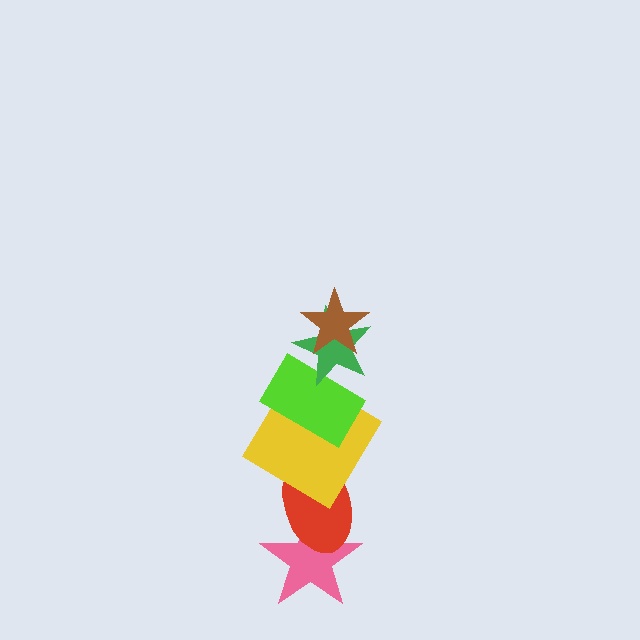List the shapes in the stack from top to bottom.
From top to bottom: the brown star, the green star, the lime rectangle, the yellow diamond, the red ellipse, the pink star.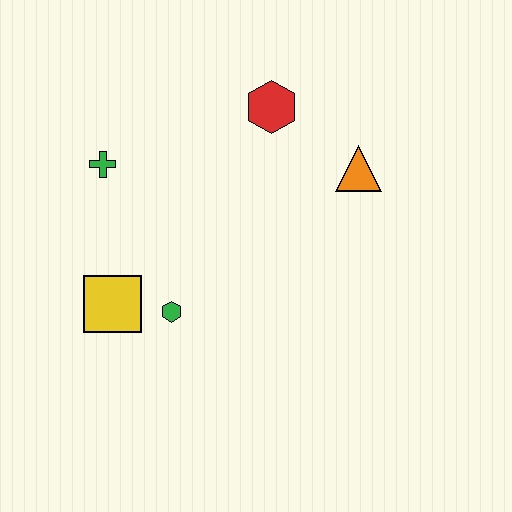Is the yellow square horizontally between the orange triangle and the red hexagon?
No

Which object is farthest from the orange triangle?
The yellow square is farthest from the orange triangle.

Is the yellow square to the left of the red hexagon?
Yes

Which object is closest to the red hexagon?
The orange triangle is closest to the red hexagon.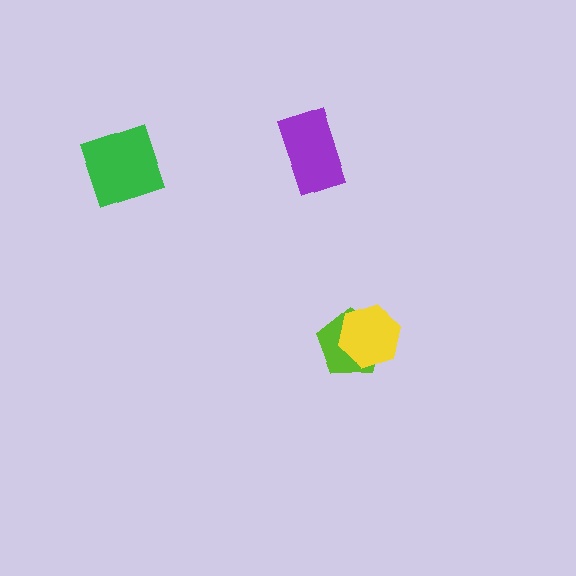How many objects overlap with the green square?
0 objects overlap with the green square.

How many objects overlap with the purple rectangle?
0 objects overlap with the purple rectangle.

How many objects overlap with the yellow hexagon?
1 object overlaps with the yellow hexagon.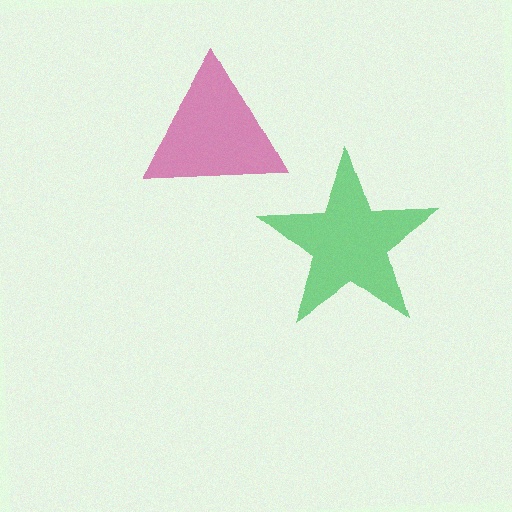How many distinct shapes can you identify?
There are 2 distinct shapes: a magenta triangle, a green star.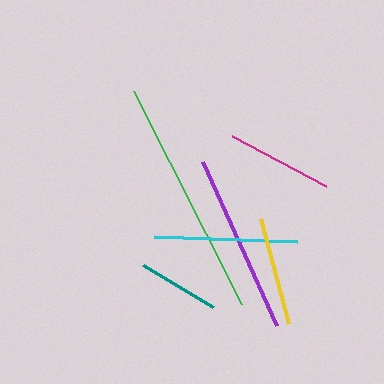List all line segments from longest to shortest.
From longest to shortest: green, purple, cyan, yellow, magenta, teal.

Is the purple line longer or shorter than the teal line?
The purple line is longer than the teal line.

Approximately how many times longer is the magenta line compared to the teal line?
The magenta line is approximately 1.3 times the length of the teal line.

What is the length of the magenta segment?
The magenta segment is approximately 107 pixels long.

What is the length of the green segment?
The green segment is approximately 239 pixels long.